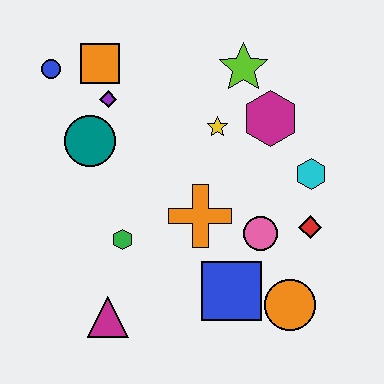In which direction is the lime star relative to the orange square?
The lime star is to the right of the orange square.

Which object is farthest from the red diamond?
The blue circle is farthest from the red diamond.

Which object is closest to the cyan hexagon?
The red diamond is closest to the cyan hexagon.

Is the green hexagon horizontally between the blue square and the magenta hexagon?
No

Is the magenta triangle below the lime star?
Yes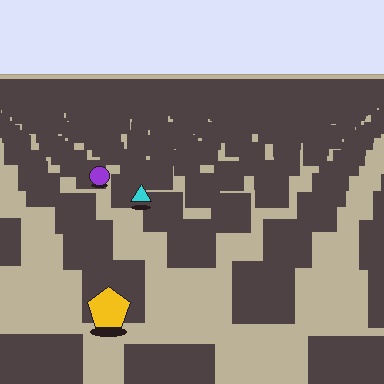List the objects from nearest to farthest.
From nearest to farthest: the yellow pentagon, the cyan triangle, the purple circle.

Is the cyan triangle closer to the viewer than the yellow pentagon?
No. The yellow pentagon is closer — you can tell from the texture gradient: the ground texture is coarser near it.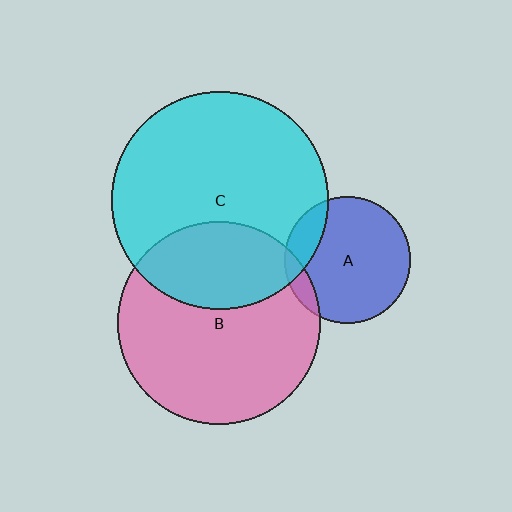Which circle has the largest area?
Circle C (cyan).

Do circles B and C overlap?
Yes.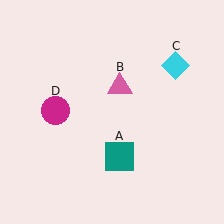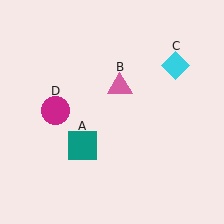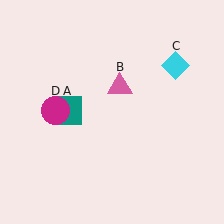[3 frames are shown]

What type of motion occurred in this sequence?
The teal square (object A) rotated clockwise around the center of the scene.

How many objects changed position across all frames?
1 object changed position: teal square (object A).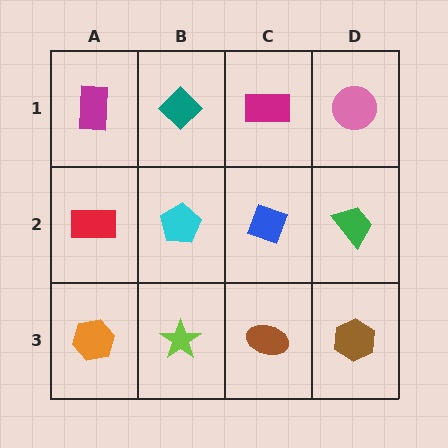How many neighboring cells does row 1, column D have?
2.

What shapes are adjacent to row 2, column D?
A pink circle (row 1, column D), a brown hexagon (row 3, column D), a blue diamond (row 2, column C).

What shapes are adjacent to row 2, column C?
A magenta rectangle (row 1, column C), a brown ellipse (row 3, column C), a cyan pentagon (row 2, column B), a green trapezoid (row 2, column D).